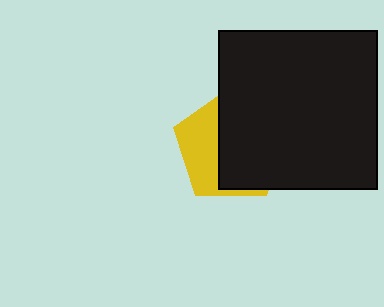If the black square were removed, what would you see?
You would see the complete yellow pentagon.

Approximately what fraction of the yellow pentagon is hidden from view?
Roughly 63% of the yellow pentagon is hidden behind the black square.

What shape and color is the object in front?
The object in front is a black square.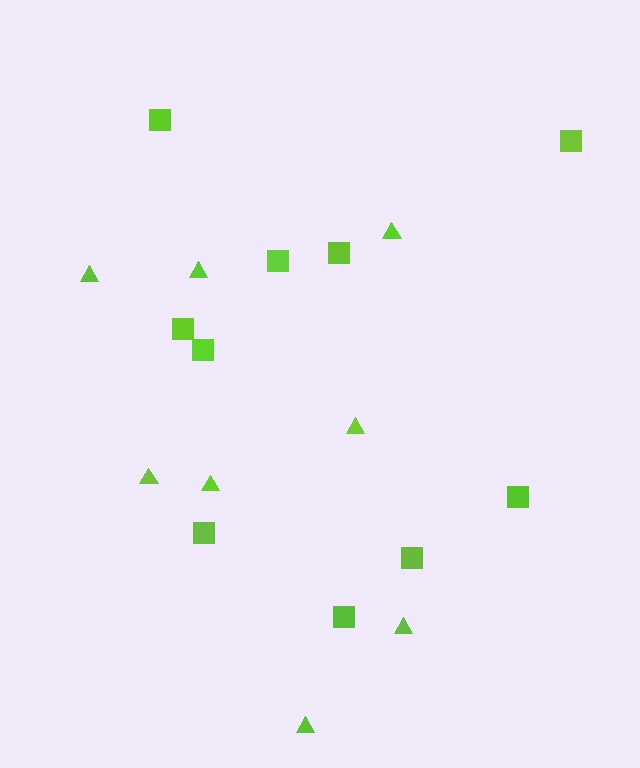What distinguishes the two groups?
There are 2 groups: one group of squares (10) and one group of triangles (8).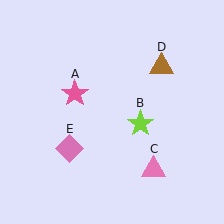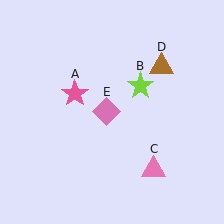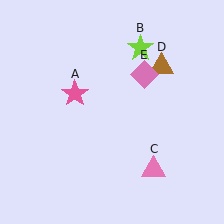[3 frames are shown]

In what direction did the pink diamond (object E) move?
The pink diamond (object E) moved up and to the right.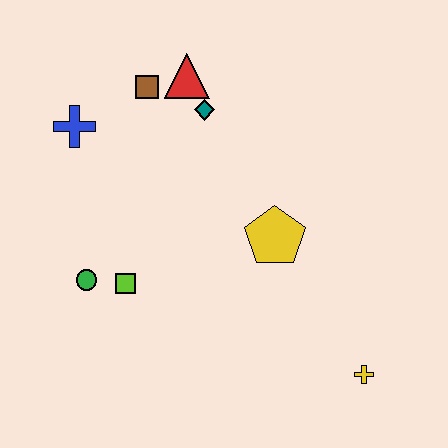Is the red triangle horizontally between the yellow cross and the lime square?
Yes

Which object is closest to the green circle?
The lime square is closest to the green circle.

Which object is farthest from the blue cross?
The yellow cross is farthest from the blue cross.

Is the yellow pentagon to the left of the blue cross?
No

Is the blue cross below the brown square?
Yes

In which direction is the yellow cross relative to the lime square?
The yellow cross is to the right of the lime square.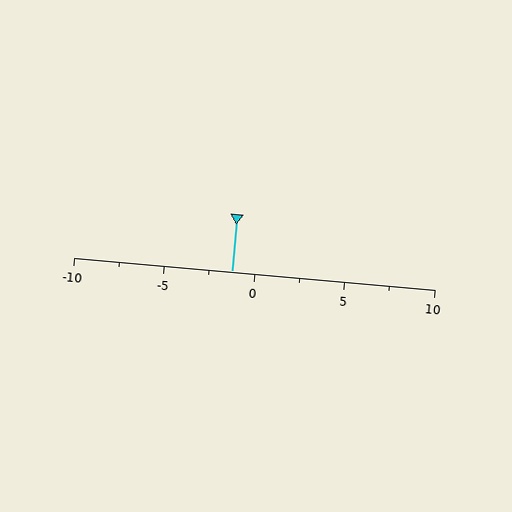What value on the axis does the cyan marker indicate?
The marker indicates approximately -1.2.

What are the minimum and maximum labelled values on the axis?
The axis runs from -10 to 10.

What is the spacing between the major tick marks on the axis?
The major ticks are spaced 5 apart.